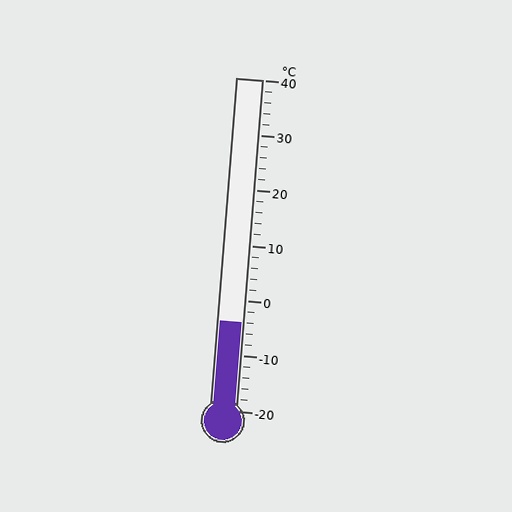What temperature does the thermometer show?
The thermometer shows approximately -4°C.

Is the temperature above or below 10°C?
The temperature is below 10°C.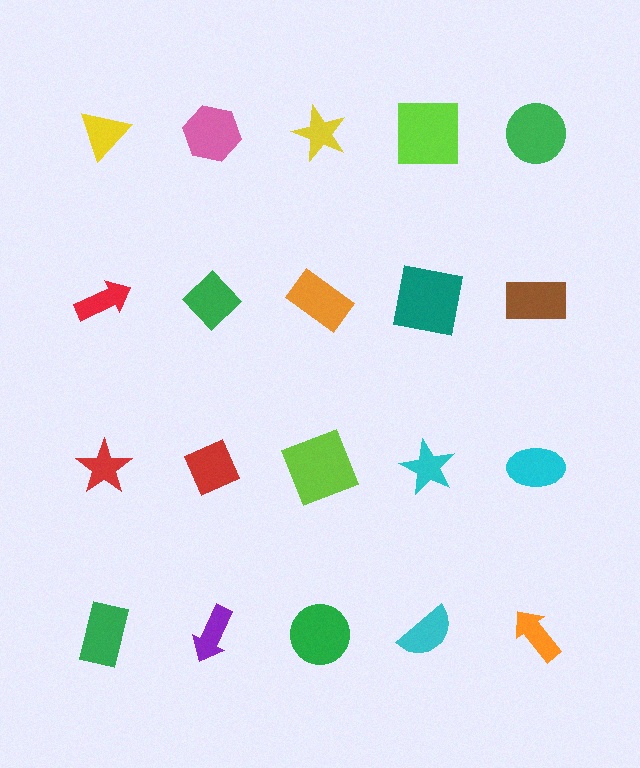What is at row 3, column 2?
A red diamond.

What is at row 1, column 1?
A yellow triangle.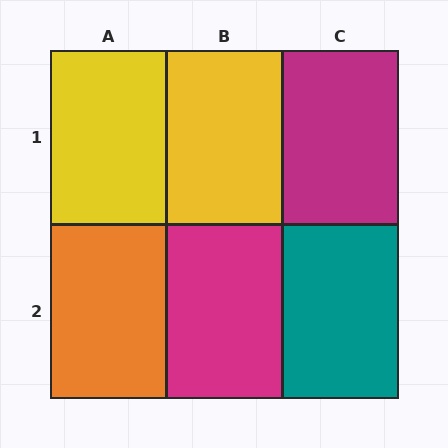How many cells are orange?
1 cell is orange.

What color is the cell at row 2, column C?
Teal.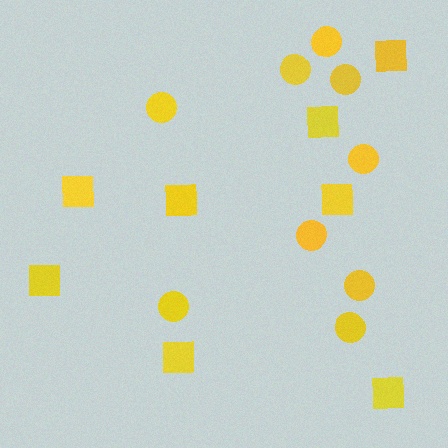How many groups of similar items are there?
There are 2 groups: one group of circles (9) and one group of squares (8).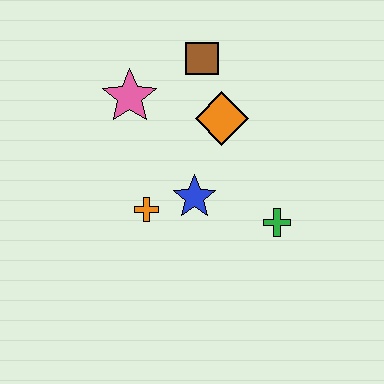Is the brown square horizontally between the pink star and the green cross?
Yes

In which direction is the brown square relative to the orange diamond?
The brown square is above the orange diamond.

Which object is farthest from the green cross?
The pink star is farthest from the green cross.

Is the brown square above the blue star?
Yes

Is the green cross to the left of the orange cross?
No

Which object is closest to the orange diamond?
The brown square is closest to the orange diamond.